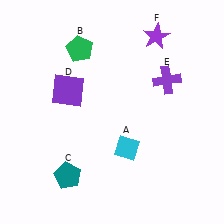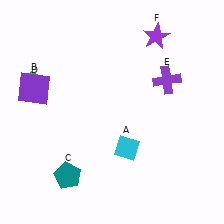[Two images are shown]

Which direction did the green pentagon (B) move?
The green pentagon (B) moved left.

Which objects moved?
The objects that moved are: the green pentagon (B), the purple square (D).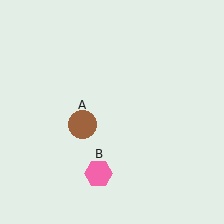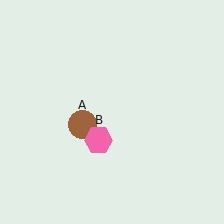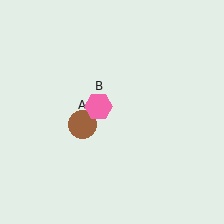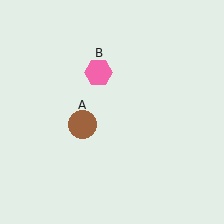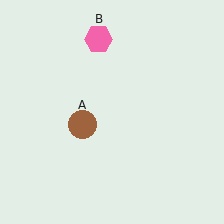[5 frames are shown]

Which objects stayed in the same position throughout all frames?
Brown circle (object A) remained stationary.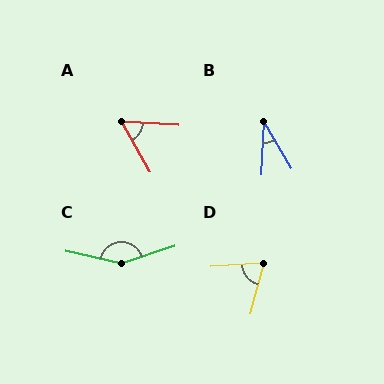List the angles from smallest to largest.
B (33°), A (58°), D (72°), C (150°).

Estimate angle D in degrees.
Approximately 72 degrees.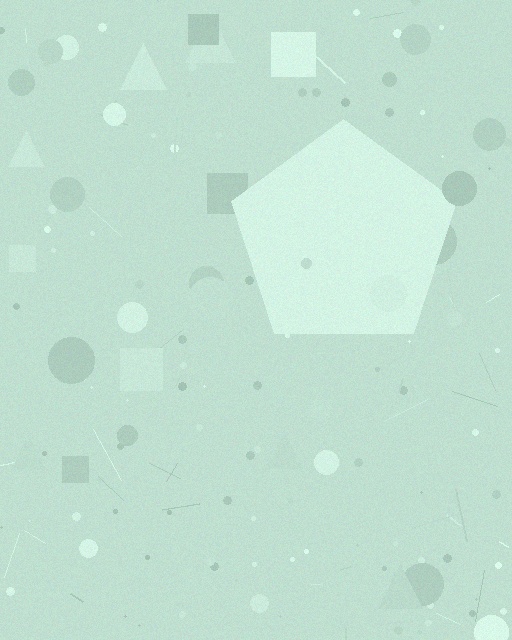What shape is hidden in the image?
A pentagon is hidden in the image.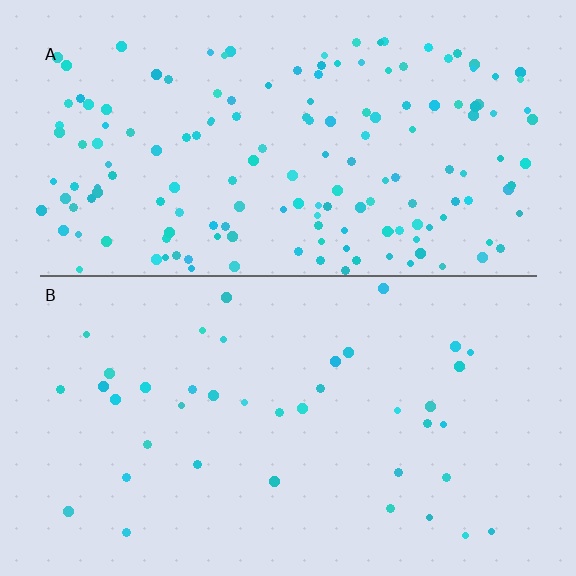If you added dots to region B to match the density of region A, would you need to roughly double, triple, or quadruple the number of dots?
Approximately quadruple.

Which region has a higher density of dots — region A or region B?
A (the top).